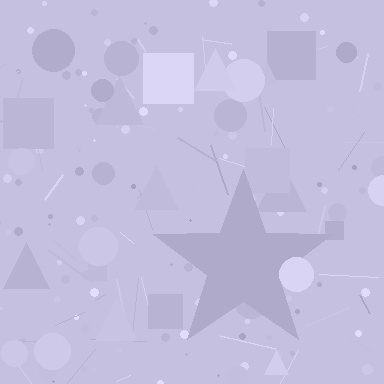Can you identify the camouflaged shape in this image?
The camouflaged shape is a star.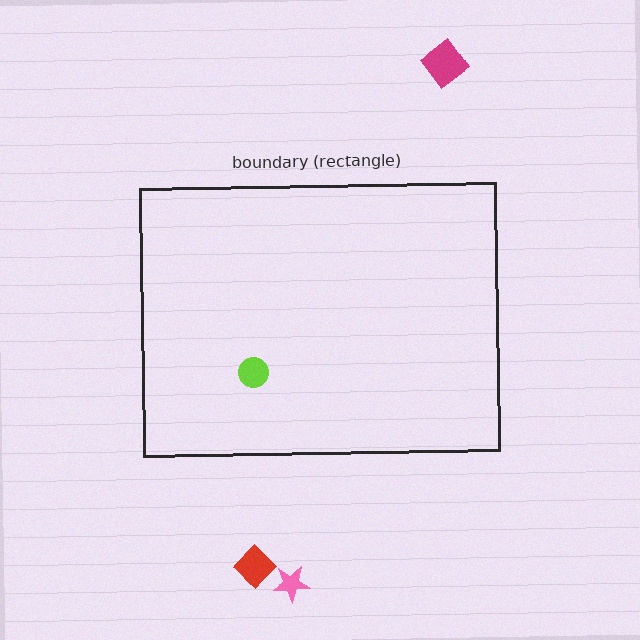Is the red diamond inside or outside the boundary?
Outside.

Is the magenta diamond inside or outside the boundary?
Outside.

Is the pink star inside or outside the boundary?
Outside.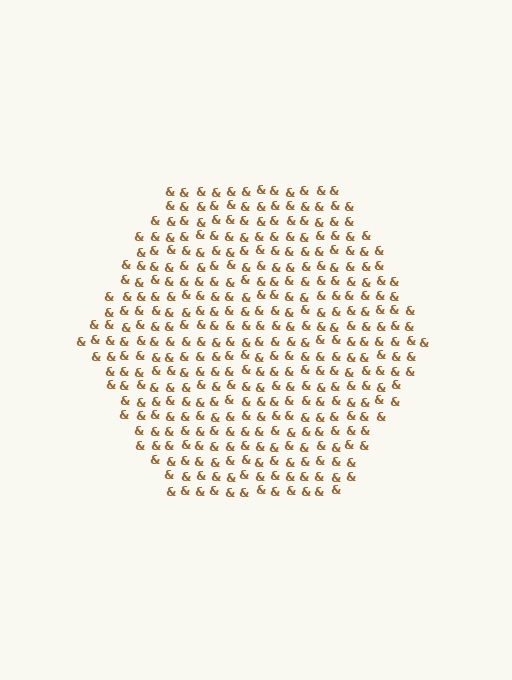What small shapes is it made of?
It is made of small ampersands.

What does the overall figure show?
The overall figure shows a hexagon.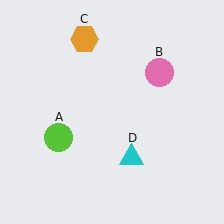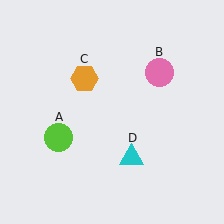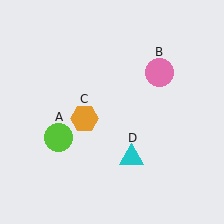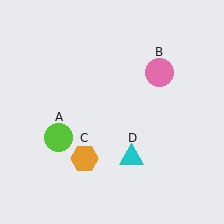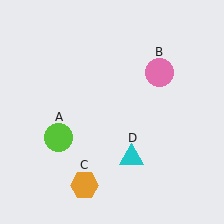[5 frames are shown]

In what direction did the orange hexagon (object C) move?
The orange hexagon (object C) moved down.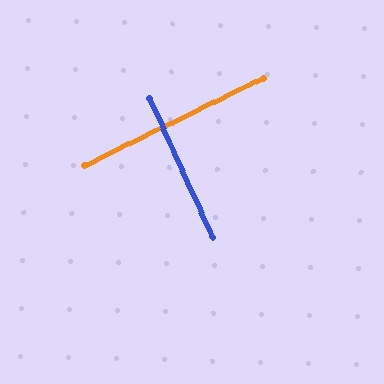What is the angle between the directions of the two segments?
Approximately 88 degrees.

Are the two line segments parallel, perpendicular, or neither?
Perpendicular — they meet at approximately 88°.